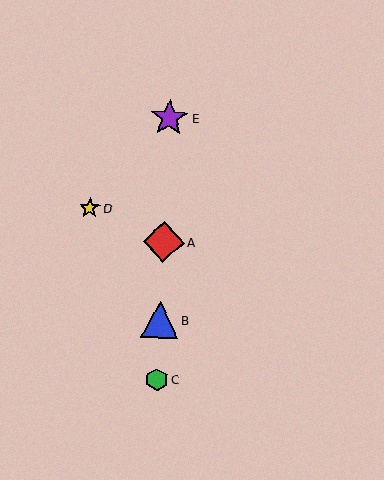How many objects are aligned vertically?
4 objects (A, B, C, E) are aligned vertically.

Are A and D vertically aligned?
No, A is at x≈163 and D is at x≈90.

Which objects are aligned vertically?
Objects A, B, C, E are aligned vertically.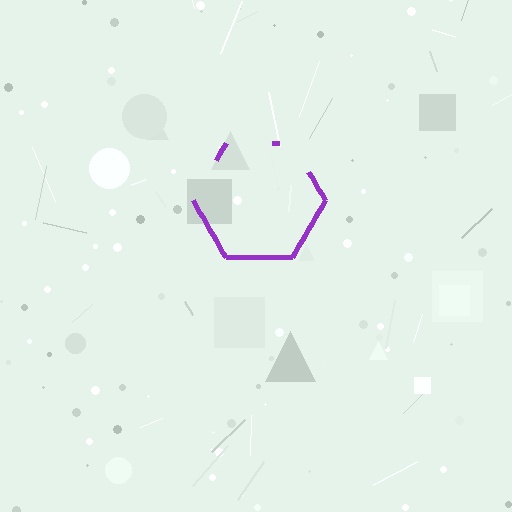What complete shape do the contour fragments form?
The contour fragments form a hexagon.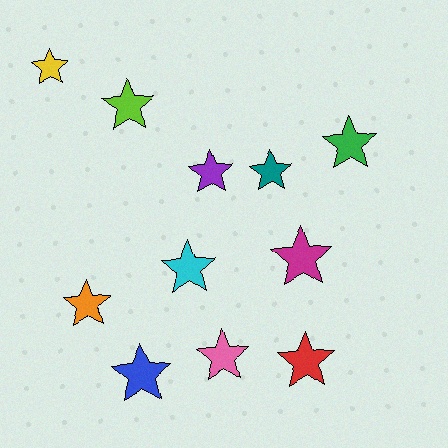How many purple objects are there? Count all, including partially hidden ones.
There is 1 purple object.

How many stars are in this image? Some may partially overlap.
There are 11 stars.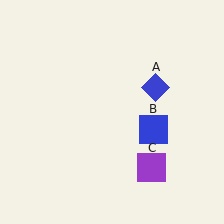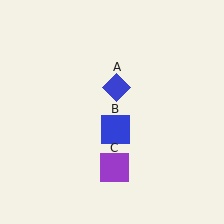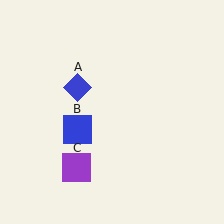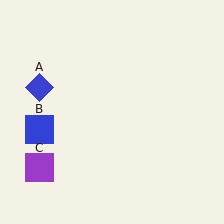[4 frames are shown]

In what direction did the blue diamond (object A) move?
The blue diamond (object A) moved left.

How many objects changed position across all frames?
3 objects changed position: blue diamond (object A), blue square (object B), purple square (object C).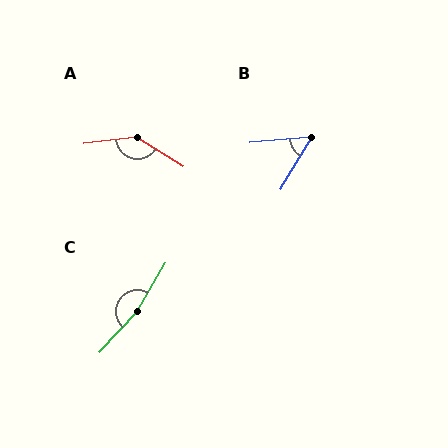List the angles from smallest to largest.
B (54°), A (141°), C (167°).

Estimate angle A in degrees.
Approximately 141 degrees.